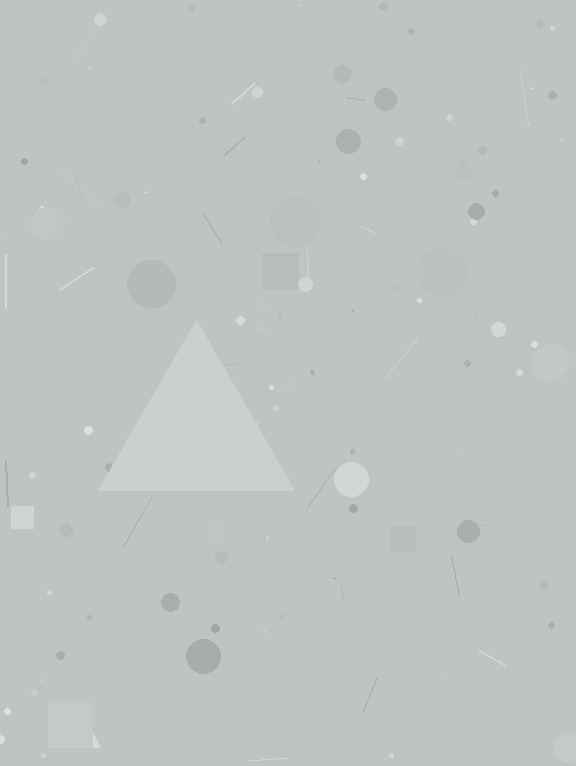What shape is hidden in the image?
A triangle is hidden in the image.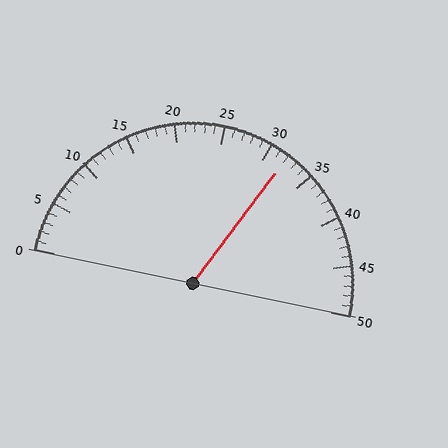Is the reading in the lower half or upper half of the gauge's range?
The reading is in the upper half of the range (0 to 50).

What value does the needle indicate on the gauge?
The needle indicates approximately 32.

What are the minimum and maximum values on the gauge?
The gauge ranges from 0 to 50.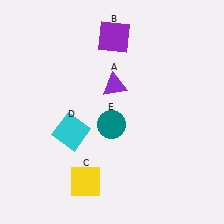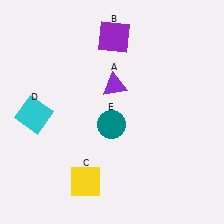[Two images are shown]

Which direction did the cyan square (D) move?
The cyan square (D) moved left.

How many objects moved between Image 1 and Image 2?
1 object moved between the two images.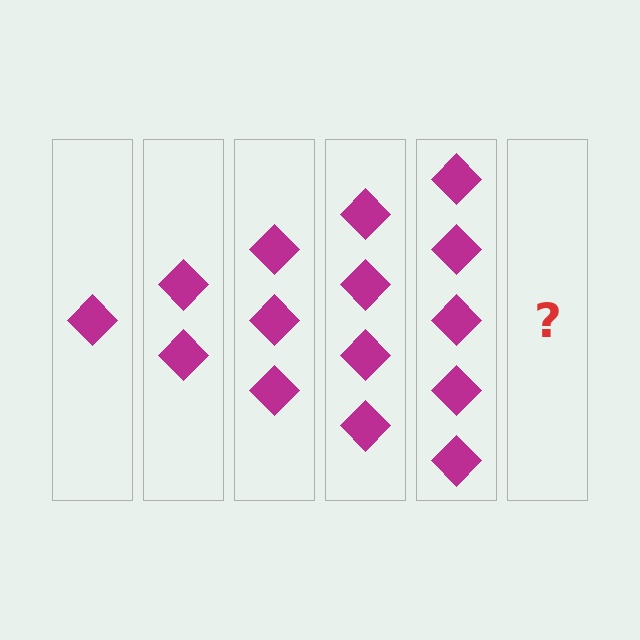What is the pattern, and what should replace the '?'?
The pattern is that each step adds one more diamond. The '?' should be 6 diamonds.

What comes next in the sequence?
The next element should be 6 diamonds.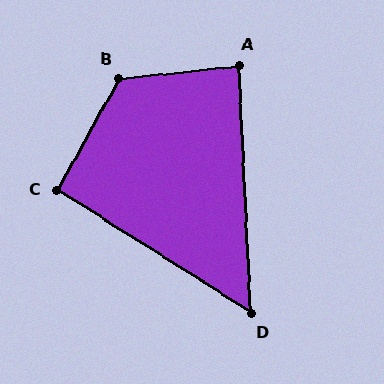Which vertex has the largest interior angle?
B, at approximately 125 degrees.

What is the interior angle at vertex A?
Approximately 87 degrees (approximately right).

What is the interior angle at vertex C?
Approximately 93 degrees (approximately right).